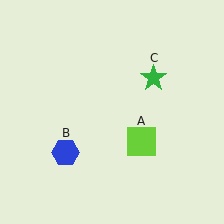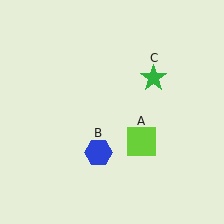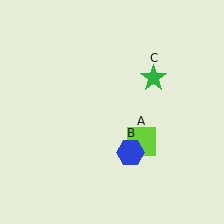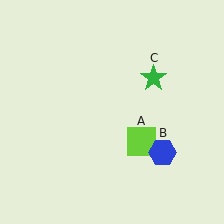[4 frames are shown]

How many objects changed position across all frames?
1 object changed position: blue hexagon (object B).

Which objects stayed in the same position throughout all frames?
Lime square (object A) and green star (object C) remained stationary.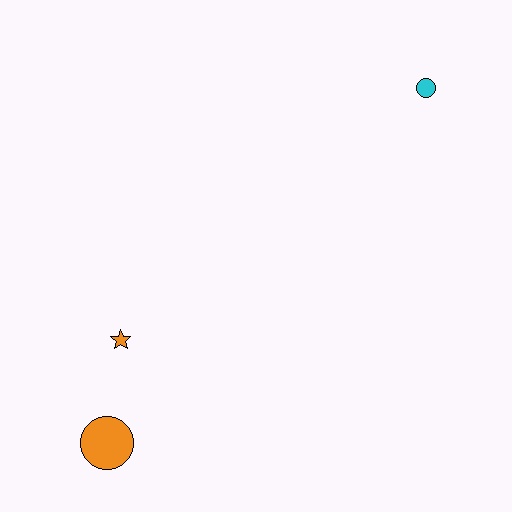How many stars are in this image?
There is 1 star.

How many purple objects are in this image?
There are no purple objects.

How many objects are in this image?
There are 3 objects.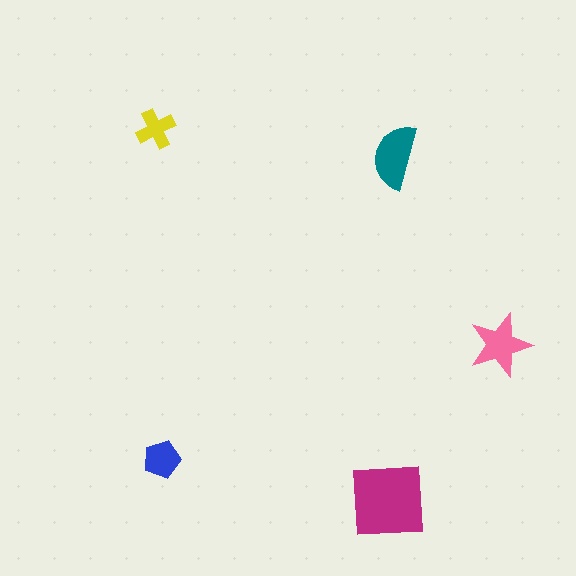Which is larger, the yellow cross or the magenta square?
The magenta square.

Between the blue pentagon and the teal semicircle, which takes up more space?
The teal semicircle.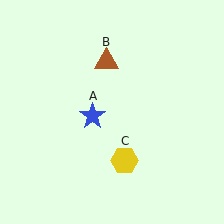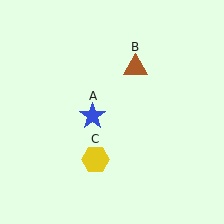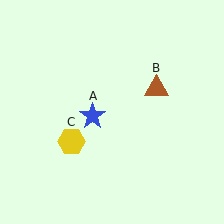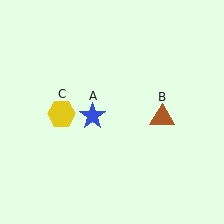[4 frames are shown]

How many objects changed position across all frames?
2 objects changed position: brown triangle (object B), yellow hexagon (object C).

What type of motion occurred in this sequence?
The brown triangle (object B), yellow hexagon (object C) rotated clockwise around the center of the scene.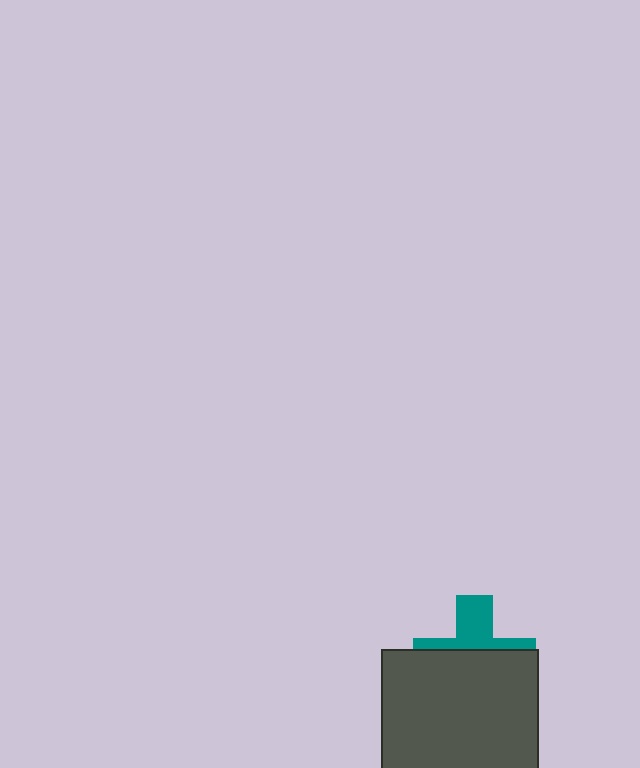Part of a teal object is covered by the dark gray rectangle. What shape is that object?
It is a cross.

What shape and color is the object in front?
The object in front is a dark gray rectangle.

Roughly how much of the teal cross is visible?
A small part of it is visible (roughly 39%).